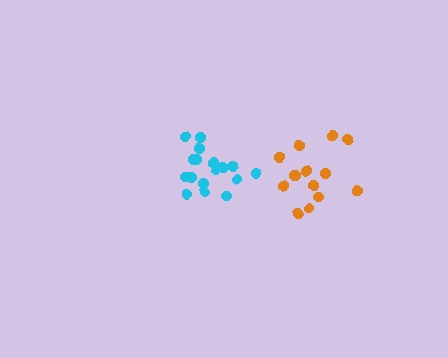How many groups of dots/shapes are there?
There are 2 groups.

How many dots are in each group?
Group 1: 17 dots, Group 2: 14 dots (31 total).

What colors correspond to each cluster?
The clusters are colored: cyan, orange.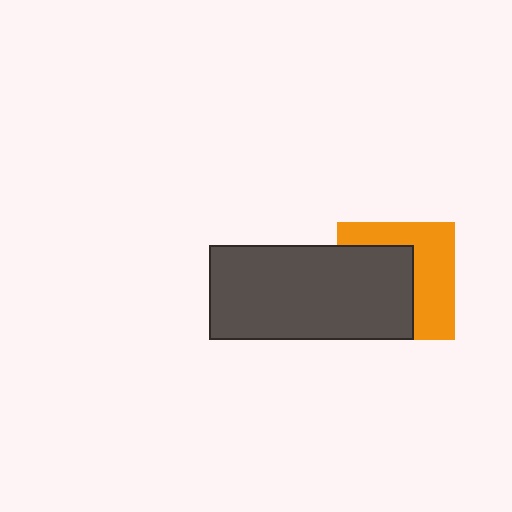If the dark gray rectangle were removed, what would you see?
You would see the complete orange square.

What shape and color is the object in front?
The object in front is a dark gray rectangle.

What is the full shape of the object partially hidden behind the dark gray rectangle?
The partially hidden object is an orange square.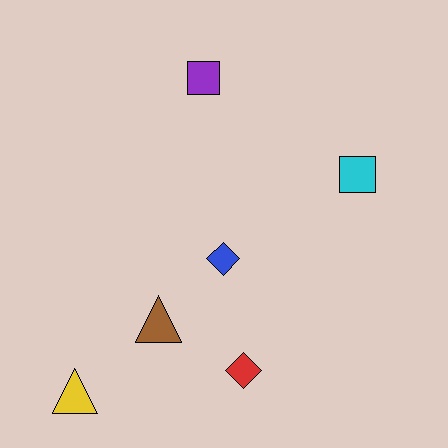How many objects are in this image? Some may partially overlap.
There are 6 objects.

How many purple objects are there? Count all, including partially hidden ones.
There is 1 purple object.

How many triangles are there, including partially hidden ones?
There are 2 triangles.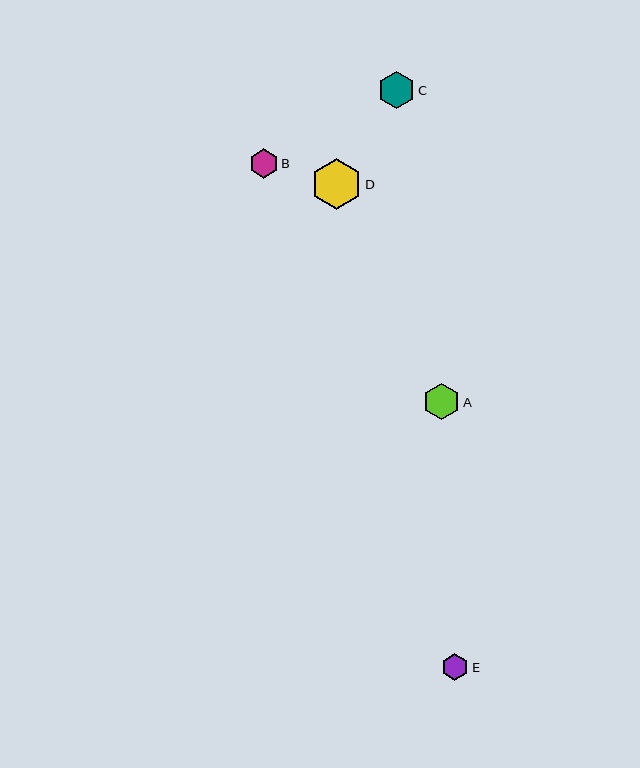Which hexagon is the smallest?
Hexagon E is the smallest with a size of approximately 27 pixels.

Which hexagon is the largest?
Hexagon D is the largest with a size of approximately 51 pixels.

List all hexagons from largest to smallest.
From largest to smallest: D, C, A, B, E.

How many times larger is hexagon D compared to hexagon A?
Hexagon D is approximately 1.4 times the size of hexagon A.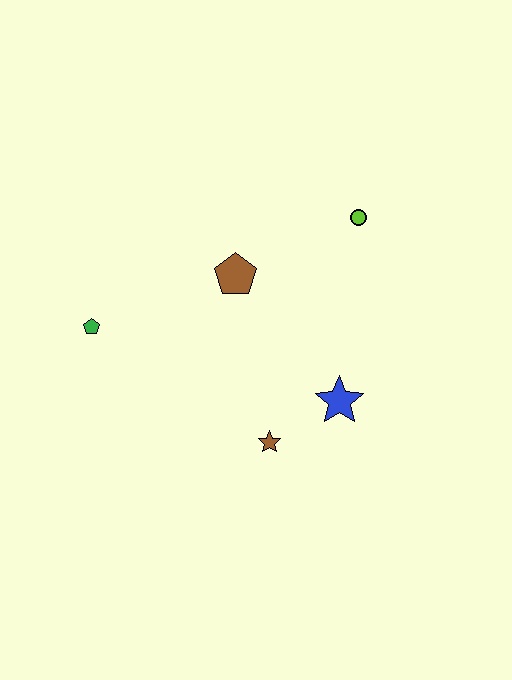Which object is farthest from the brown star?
The lime circle is farthest from the brown star.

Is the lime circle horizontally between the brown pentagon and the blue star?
No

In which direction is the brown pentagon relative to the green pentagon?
The brown pentagon is to the right of the green pentagon.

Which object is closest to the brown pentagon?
The lime circle is closest to the brown pentagon.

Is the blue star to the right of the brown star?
Yes